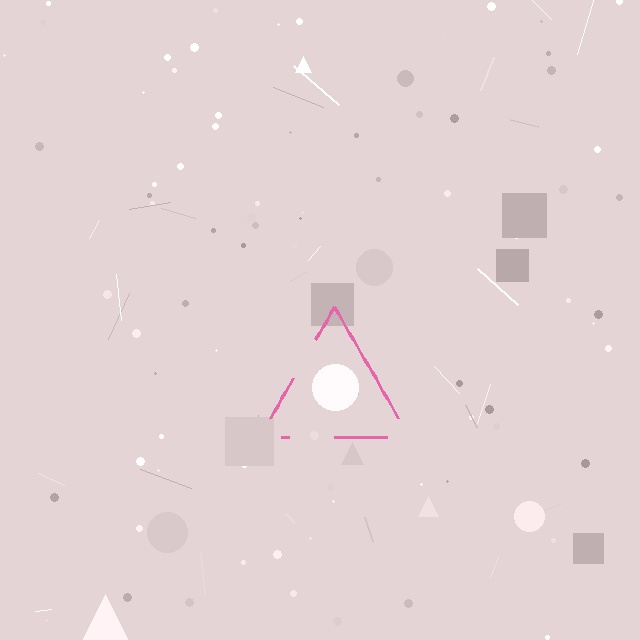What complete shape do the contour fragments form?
The contour fragments form a triangle.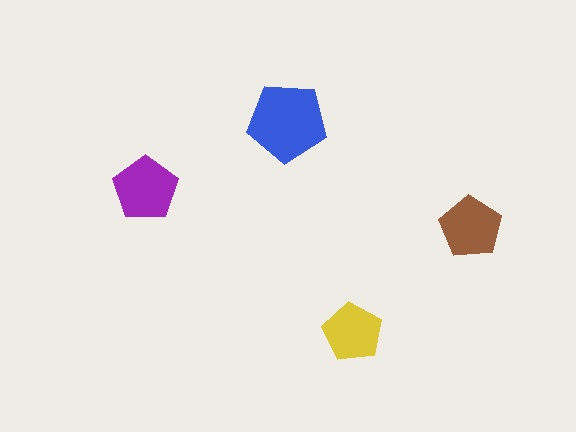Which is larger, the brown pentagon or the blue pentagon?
The blue one.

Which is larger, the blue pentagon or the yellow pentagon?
The blue one.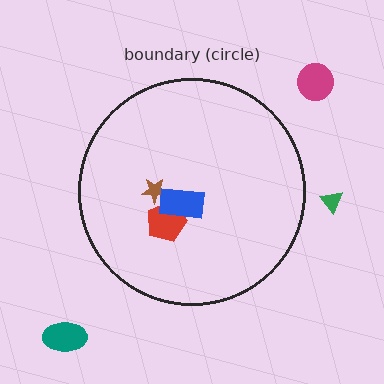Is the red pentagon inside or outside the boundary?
Inside.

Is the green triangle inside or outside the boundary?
Outside.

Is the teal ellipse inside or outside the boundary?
Outside.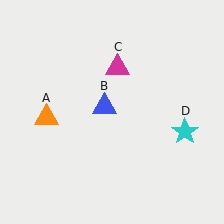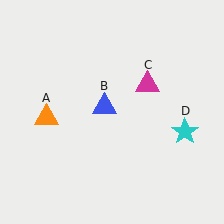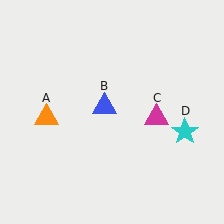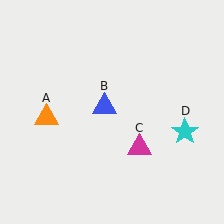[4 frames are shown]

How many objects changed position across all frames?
1 object changed position: magenta triangle (object C).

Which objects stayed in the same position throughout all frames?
Orange triangle (object A) and blue triangle (object B) and cyan star (object D) remained stationary.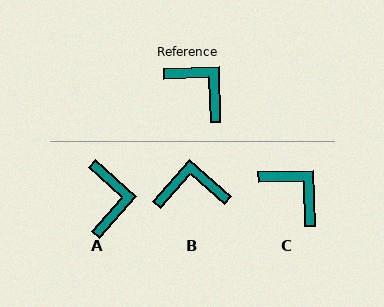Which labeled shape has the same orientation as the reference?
C.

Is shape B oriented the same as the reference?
No, it is off by about 46 degrees.